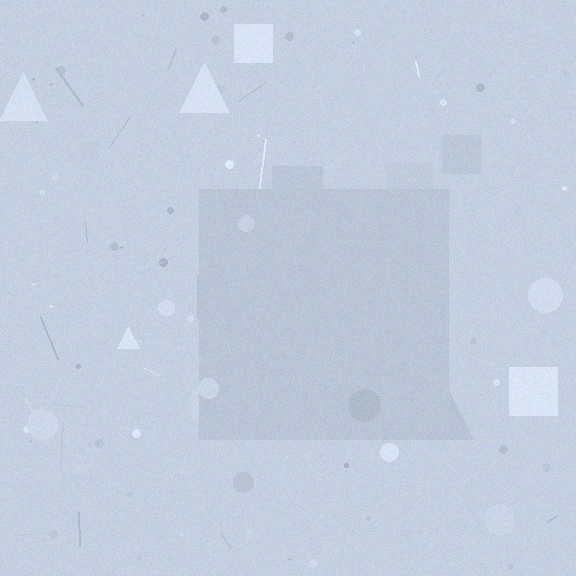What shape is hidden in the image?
A square is hidden in the image.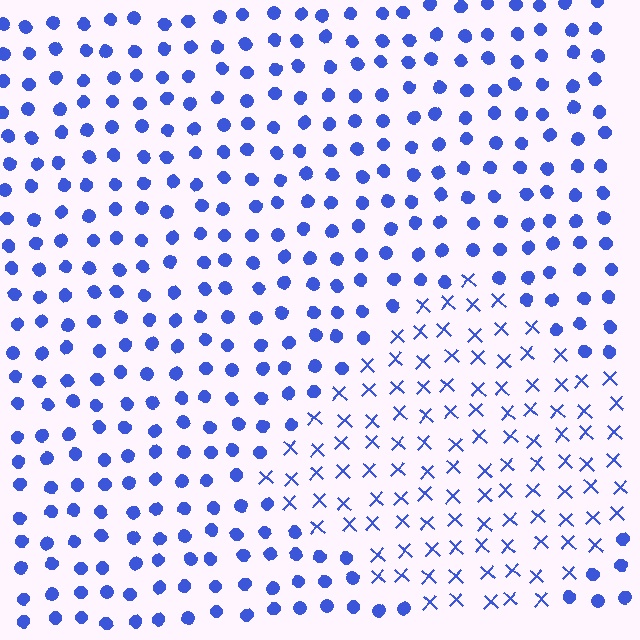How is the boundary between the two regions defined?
The boundary is defined by a change in element shape: X marks inside vs. circles outside. All elements share the same color and spacing.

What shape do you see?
I see a diamond.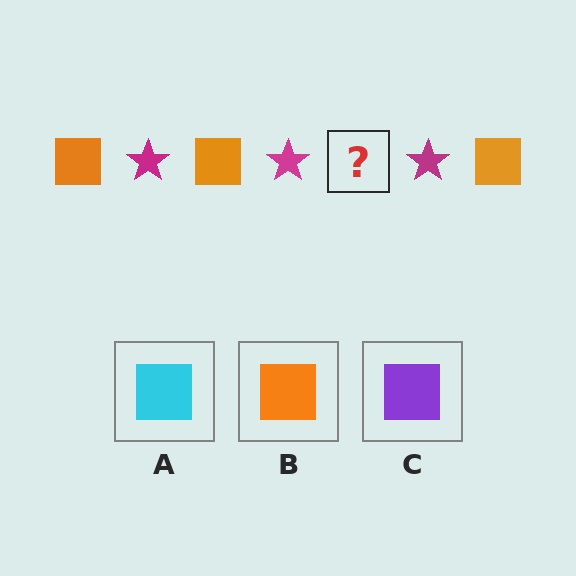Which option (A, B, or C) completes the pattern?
B.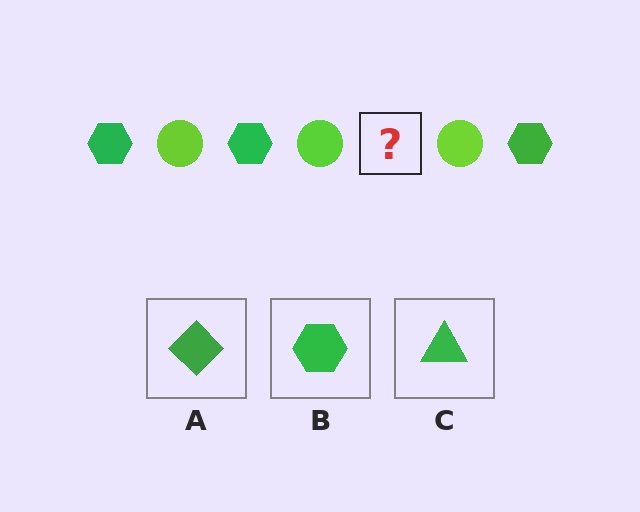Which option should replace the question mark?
Option B.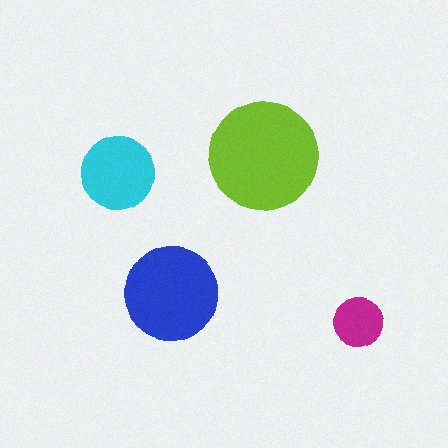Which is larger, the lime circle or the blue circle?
The lime one.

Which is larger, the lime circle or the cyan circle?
The lime one.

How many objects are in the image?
There are 4 objects in the image.